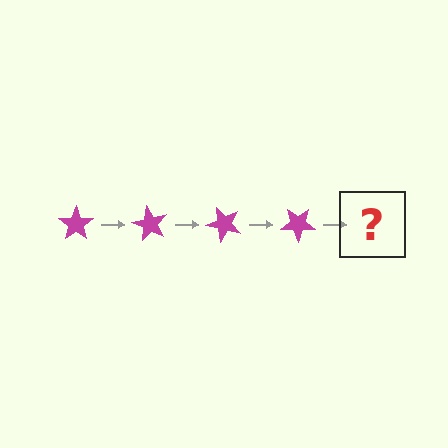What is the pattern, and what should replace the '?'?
The pattern is that the star rotates 60 degrees each step. The '?' should be a magenta star rotated 240 degrees.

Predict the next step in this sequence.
The next step is a magenta star rotated 240 degrees.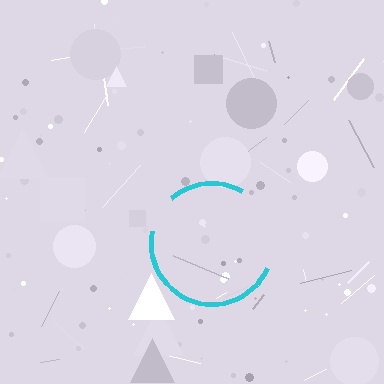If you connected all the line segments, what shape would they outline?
They would outline a circle.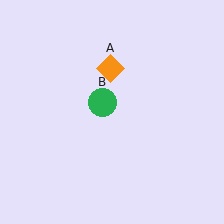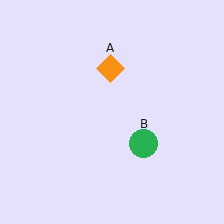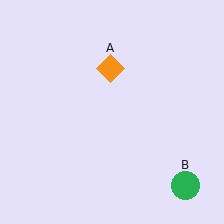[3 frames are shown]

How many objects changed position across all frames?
1 object changed position: green circle (object B).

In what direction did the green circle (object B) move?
The green circle (object B) moved down and to the right.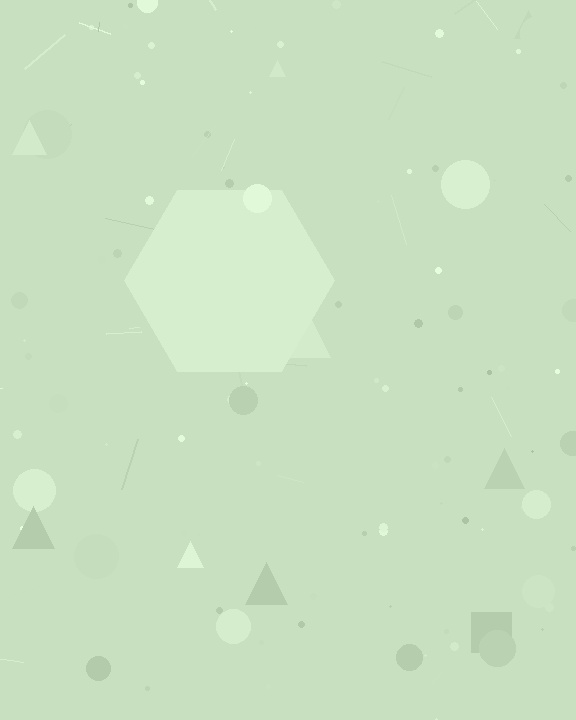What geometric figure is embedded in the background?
A hexagon is embedded in the background.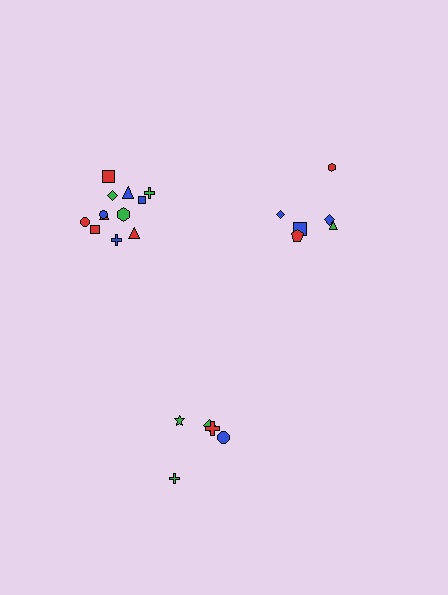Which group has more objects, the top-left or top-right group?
The top-left group.